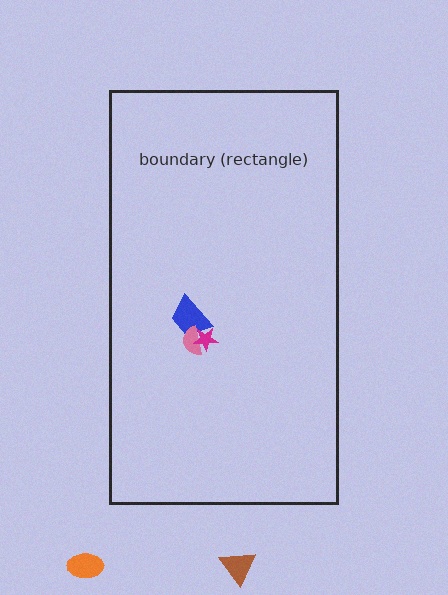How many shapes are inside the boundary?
3 inside, 2 outside.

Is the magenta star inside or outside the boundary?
Inside.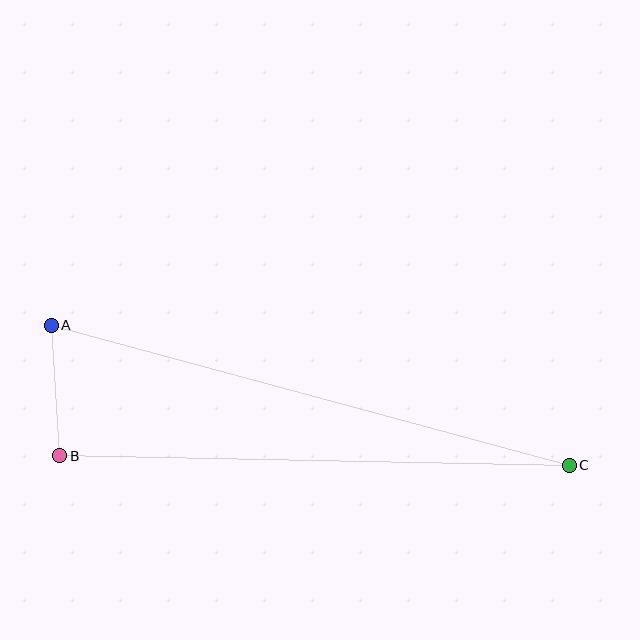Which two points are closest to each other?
Points A and B are closest to each other.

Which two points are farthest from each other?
Points A and C are farthest from each other.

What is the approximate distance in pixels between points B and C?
The distance between B and C is approximately 510 pixels.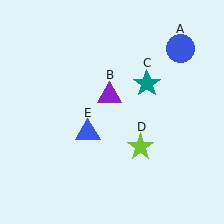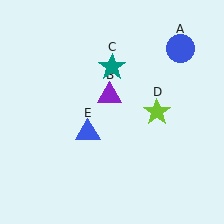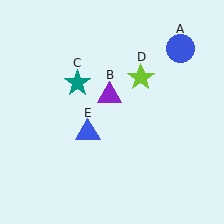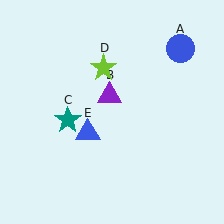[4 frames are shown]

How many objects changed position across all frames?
2 objects changed position: teal star (object C), lime star (object D).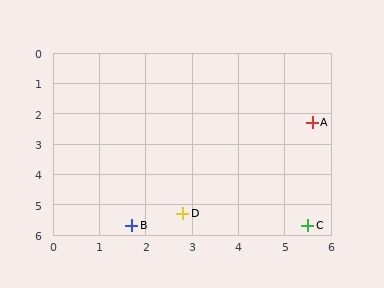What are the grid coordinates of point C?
Point C is at approximately (5.5, 5.7).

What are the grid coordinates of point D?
Point D is at approximately (2.8, 5.3).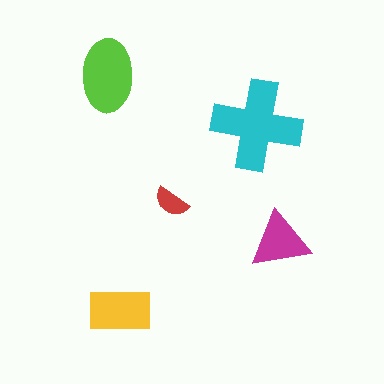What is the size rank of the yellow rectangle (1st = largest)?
3rd.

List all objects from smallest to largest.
The red semicircle, the magenta triangle, the yellow rectangle, the lime ellipse, the cyan cross.